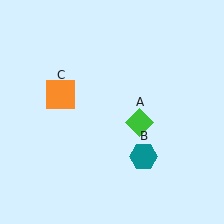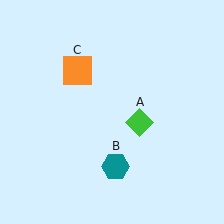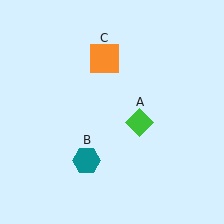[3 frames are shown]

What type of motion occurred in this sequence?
The teal hexagon (object B), orange square (object C) rotated clockwise around the center of the scene.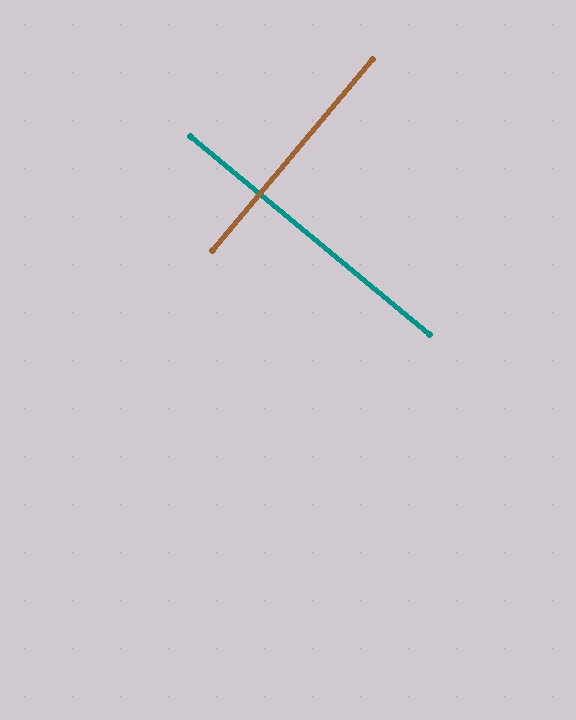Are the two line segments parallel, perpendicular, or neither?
Perpendicular — they meet at approximately 90°.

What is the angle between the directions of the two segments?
Approximately 90 degrees.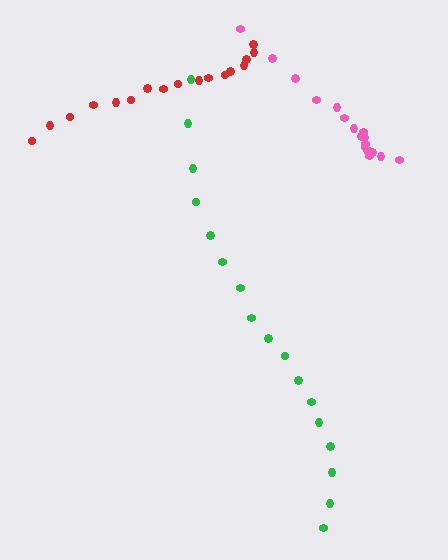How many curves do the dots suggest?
There are 3 distinct paths.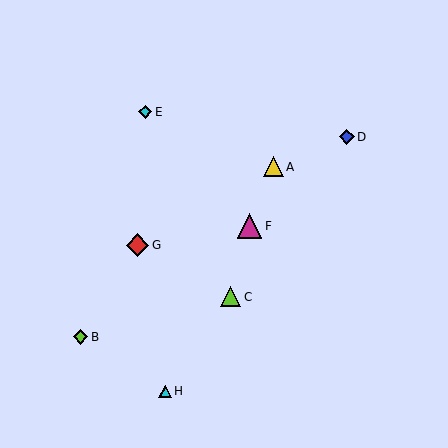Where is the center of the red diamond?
The center of the red diamond is at (138, 245).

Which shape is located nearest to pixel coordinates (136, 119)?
The cyan diamond (labeled E) at (145, 112) is nearest to that location.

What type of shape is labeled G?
Shape G is a red diamond.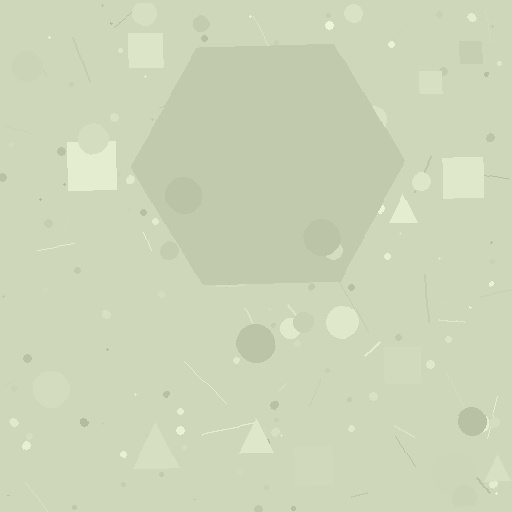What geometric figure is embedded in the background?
A hexagon is embedded in the background.